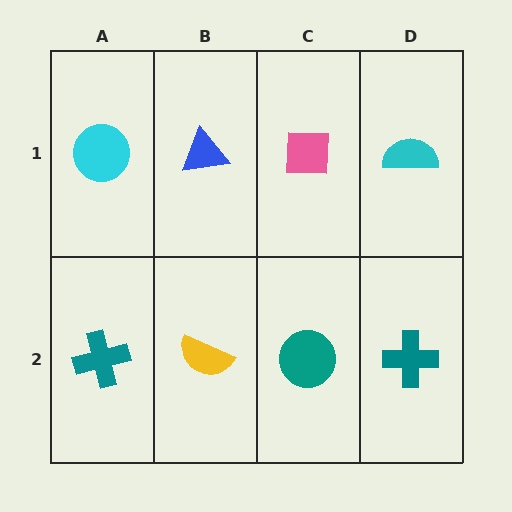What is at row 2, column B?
A yellow semicircle.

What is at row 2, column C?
A teal circle.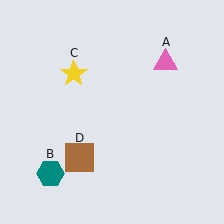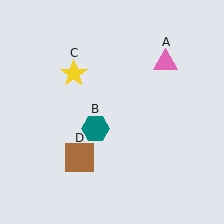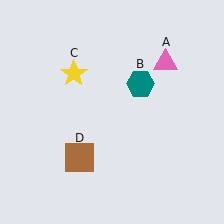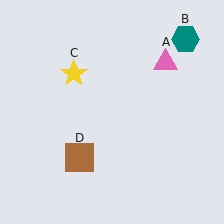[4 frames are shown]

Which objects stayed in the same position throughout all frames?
Pink triangle (object A) and yellow star (object C) and brown square (object D) remained stationary.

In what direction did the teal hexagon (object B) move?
The teal hexagon (object B) moved up and to the right.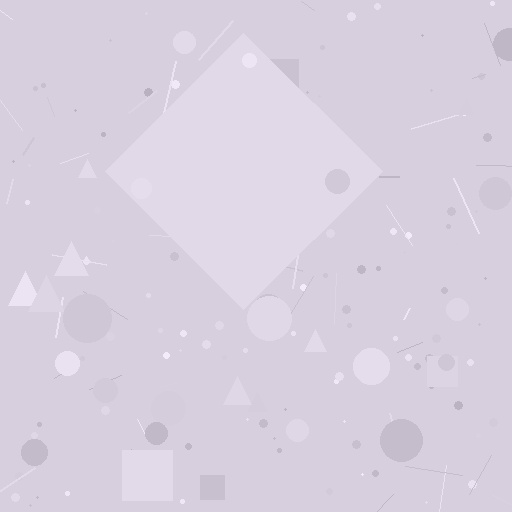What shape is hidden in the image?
A diamond is hidden in the image.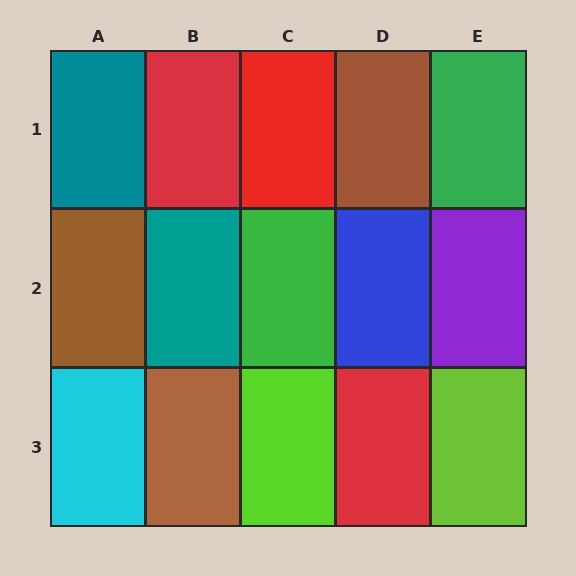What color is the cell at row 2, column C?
Green.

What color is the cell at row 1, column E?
Green.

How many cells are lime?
2 cells are lime.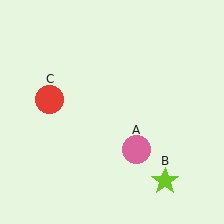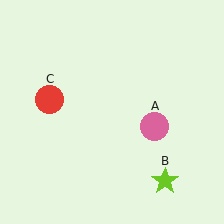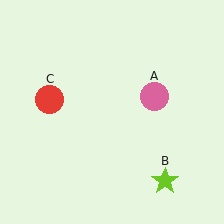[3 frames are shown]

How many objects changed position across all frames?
1 object changed position: pink circle (object A).